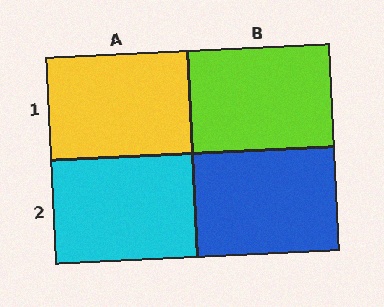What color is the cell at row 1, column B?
Lime.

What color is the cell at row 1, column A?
Yellow.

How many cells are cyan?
1 cell is cyan.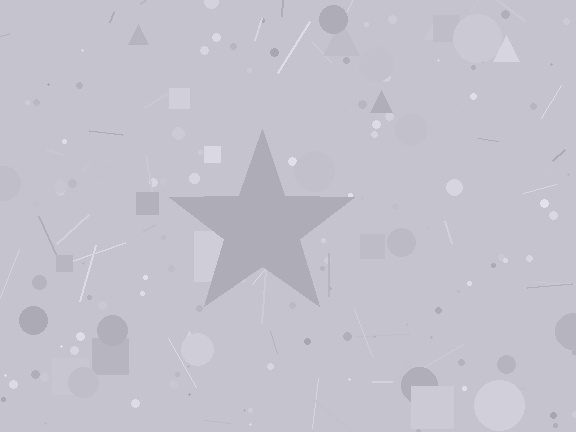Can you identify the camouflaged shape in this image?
The camouflaged shape is a star.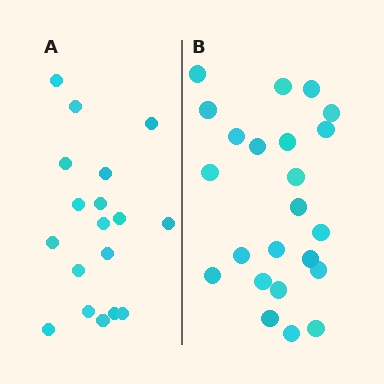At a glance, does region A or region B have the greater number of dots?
Region B (the right region) has more dots.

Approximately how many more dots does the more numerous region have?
Region B has about 5 more dots than region A.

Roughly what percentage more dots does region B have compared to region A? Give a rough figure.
About 30% more.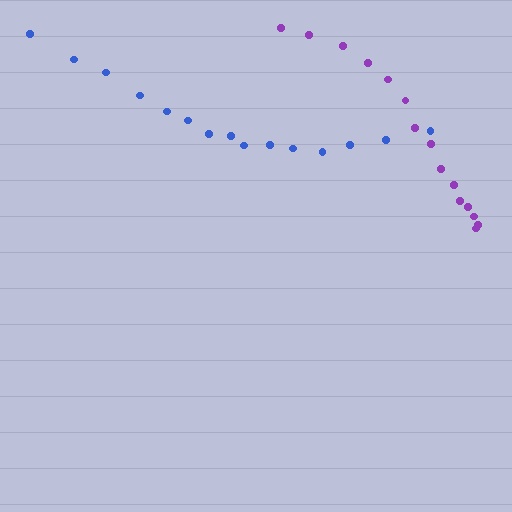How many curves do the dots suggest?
There are 2 distinct paths.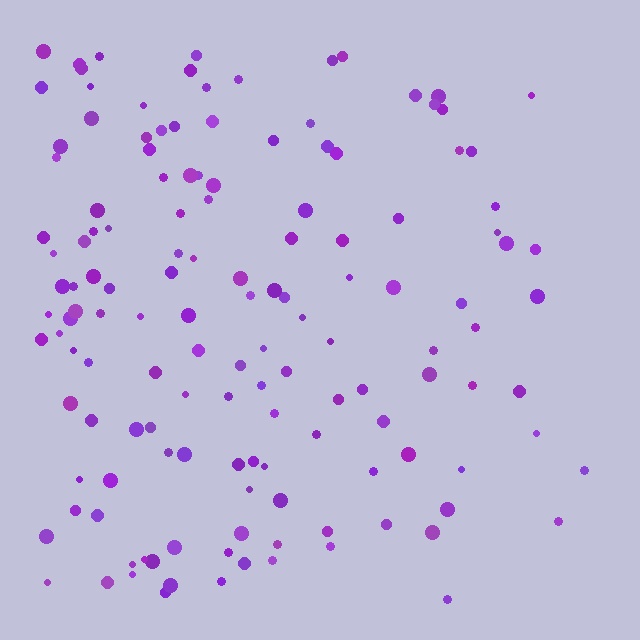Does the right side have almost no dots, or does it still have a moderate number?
Still a moderate number, just noticeably fewer than the left.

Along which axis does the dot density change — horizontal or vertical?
Horizontal.